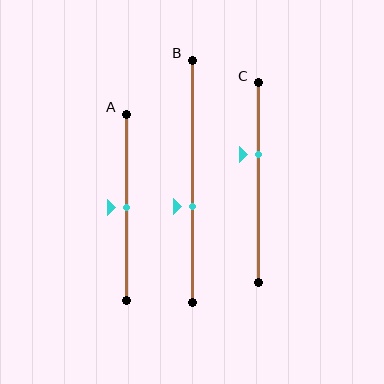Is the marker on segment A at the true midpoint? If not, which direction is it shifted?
Yes, the marker on segment A is at the true midpoint.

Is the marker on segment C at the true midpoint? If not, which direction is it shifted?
No, the marker on segment C is shifted upward by about 14% of the segment length.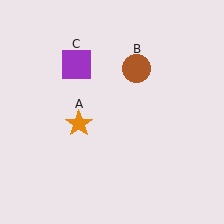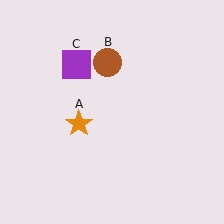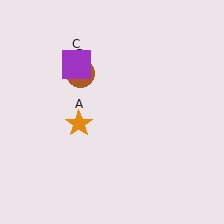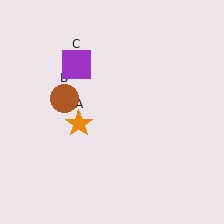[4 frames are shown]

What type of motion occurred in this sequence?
The brown circle (object B) rotated counterclockwise around the center of the scene.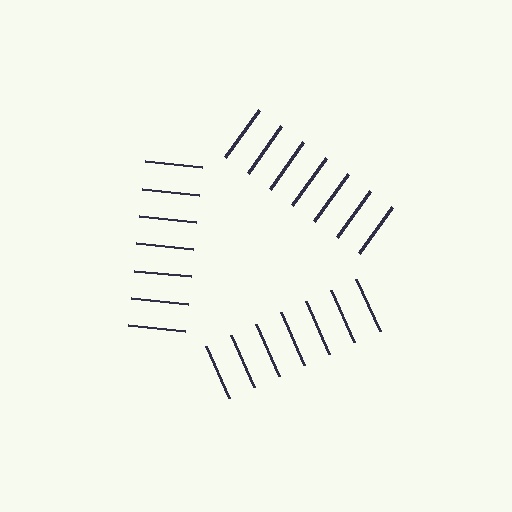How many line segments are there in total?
21 — 7 along each of the 3 edges.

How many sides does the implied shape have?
3 sides — the line-ends trace a triangle.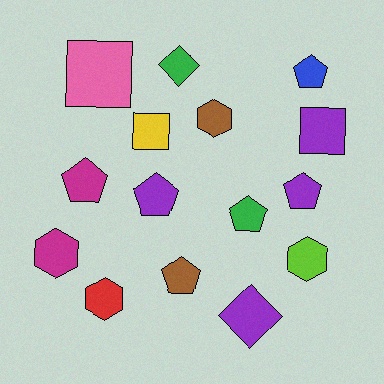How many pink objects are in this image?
There is 1 pink object.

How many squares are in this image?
There are 3 squares.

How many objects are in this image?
There are 15 objects.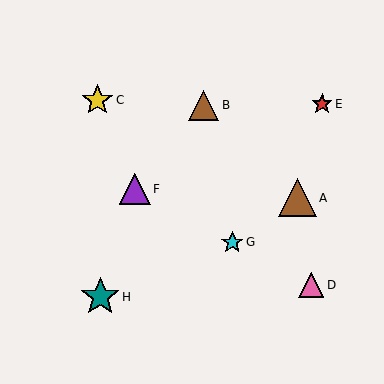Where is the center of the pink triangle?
The center of the pink triangle is at (311, 285).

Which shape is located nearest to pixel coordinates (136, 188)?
The purple triangle (labeled F) at (135, 189) is nearest to that location.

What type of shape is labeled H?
Shape H is a teal star.